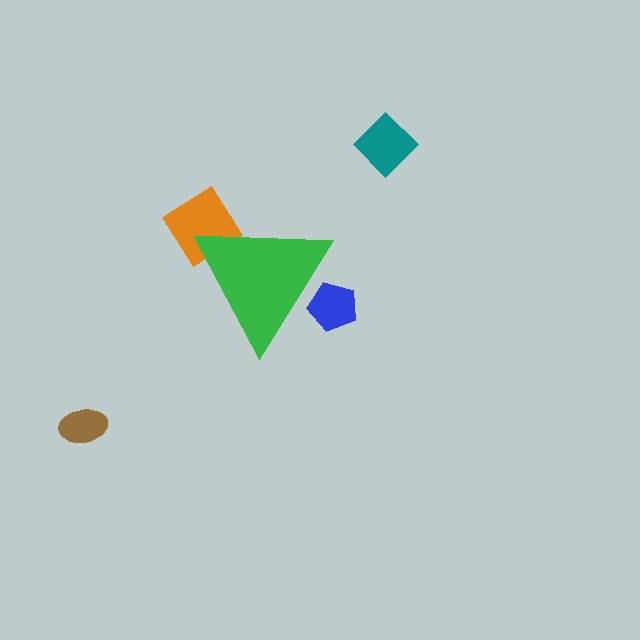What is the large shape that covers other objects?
A green triangle.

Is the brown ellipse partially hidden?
No, the brown ellipse is fully visible.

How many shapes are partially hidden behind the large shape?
2 shapes are partially hidden.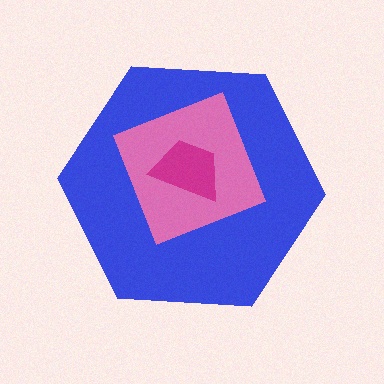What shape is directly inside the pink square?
The magenta trapezoid.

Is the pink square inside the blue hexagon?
Yes.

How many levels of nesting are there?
3.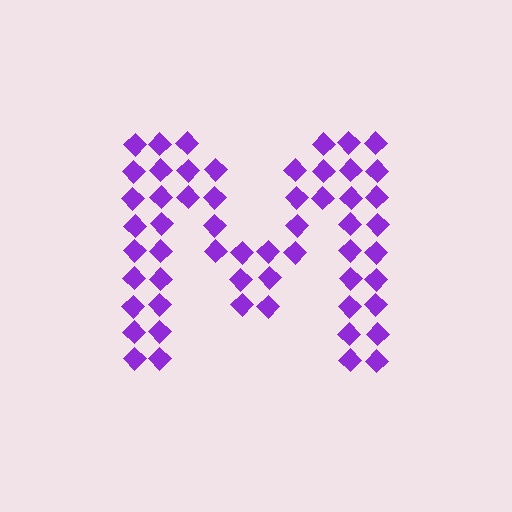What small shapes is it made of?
It is made of small diamonds.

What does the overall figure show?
The overall figure shows the letter M.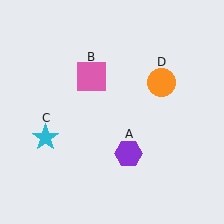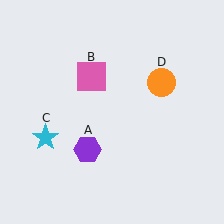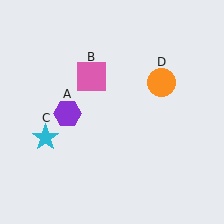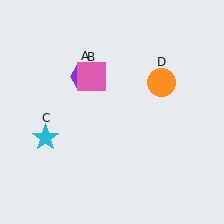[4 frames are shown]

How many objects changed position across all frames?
1 object changed position: purple hexagon (object A).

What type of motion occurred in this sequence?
The purple hexagon (object A) rotated clockwise around the center of the scene.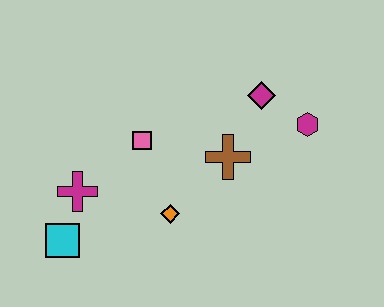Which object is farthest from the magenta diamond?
The cyan square is farthest from the magenta diamond.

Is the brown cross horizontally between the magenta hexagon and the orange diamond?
Yes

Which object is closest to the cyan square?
The magenta cross is closest to the cyan square.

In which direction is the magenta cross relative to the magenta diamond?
The magenta cross is to the left of the magenta diamond.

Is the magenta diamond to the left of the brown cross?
No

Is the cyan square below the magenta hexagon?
Yes